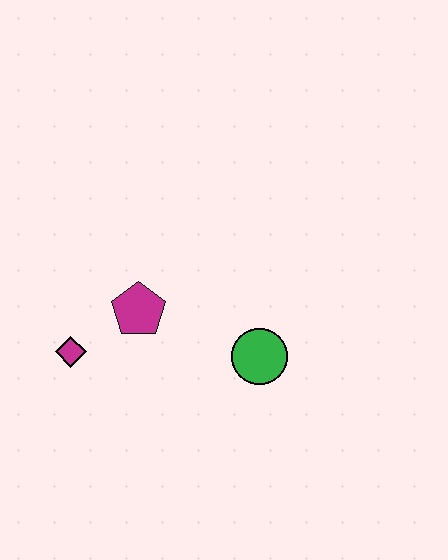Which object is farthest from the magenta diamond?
The green circle is farthest from the magenta diamond.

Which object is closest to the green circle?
The magenta pentagon is closest to the green circle.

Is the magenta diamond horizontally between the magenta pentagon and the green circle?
No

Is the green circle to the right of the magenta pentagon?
Yes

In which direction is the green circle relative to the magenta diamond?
The green circle is to the right of the magenta diamond.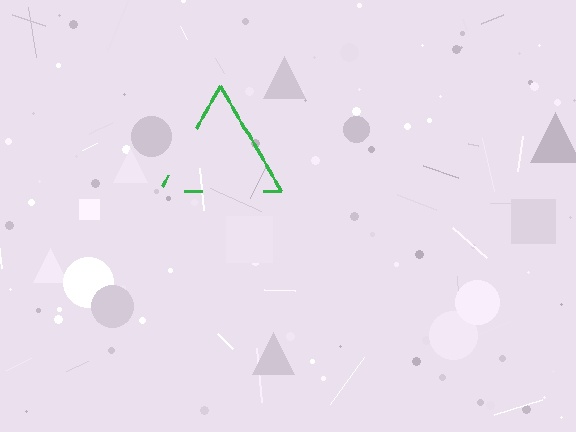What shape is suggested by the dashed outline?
The dashed outline suggests a triangle.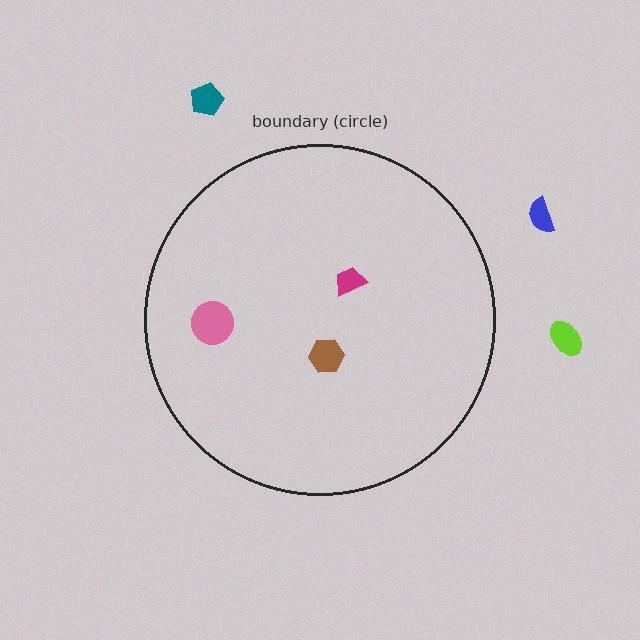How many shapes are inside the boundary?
3 inside, 3 outside.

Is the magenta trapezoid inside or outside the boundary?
Inside.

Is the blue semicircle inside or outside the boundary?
Outside.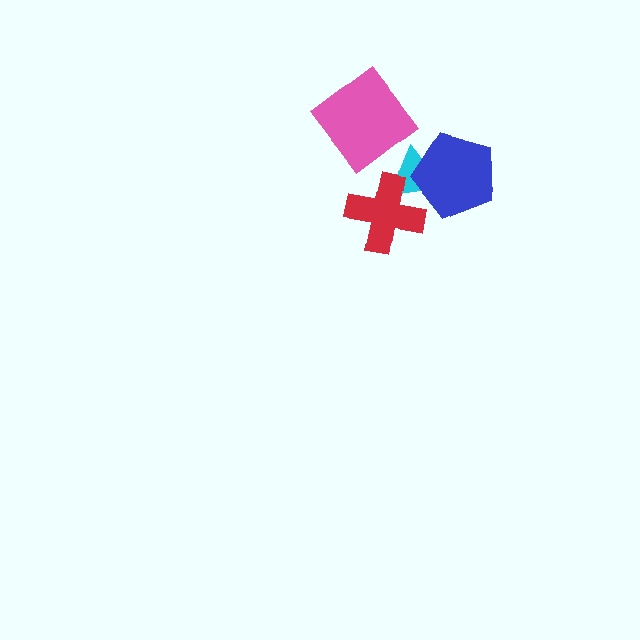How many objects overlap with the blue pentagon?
1 object overlaps with the blue pentagon.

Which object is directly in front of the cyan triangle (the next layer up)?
The blue pentagon is directly in front of the cyan triangle.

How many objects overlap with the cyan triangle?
2 objects overlap with the cyan triangle.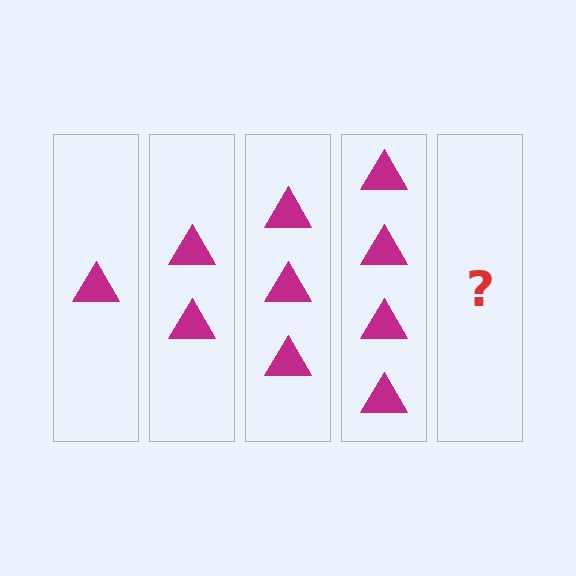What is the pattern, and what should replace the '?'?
The pattern is that each step adds one more triangle. The '?' should be 5 triangles.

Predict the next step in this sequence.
The next step is 5 triangles.